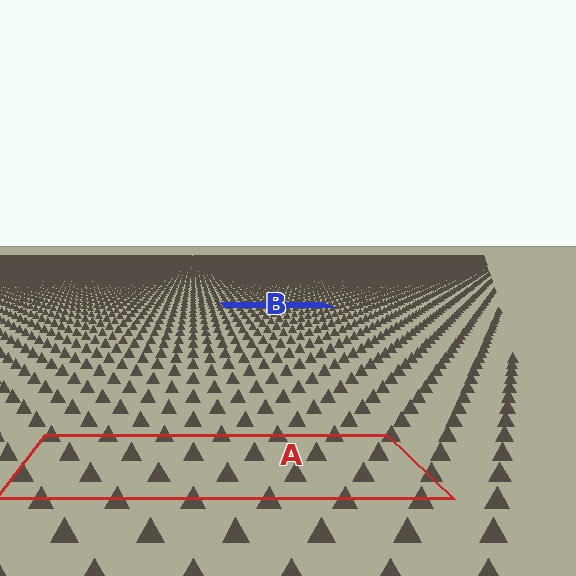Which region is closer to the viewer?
Region A is closer. The texture elements there are larger and more spread out.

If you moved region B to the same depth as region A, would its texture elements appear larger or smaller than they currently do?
They would appear larger. At a closer depth, the same texture elements are projected at a bigger on-screen size.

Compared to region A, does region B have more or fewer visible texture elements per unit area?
Region B has more texture elements per unit area — they are packed more densely because it is farther away.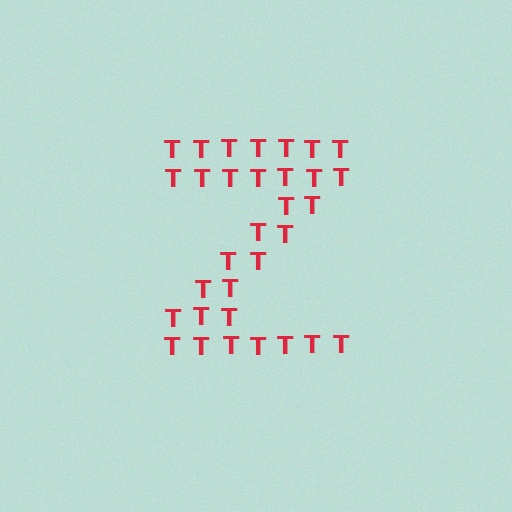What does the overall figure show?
The overall figure shows the letter Z.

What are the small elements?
The small elements are letter T's.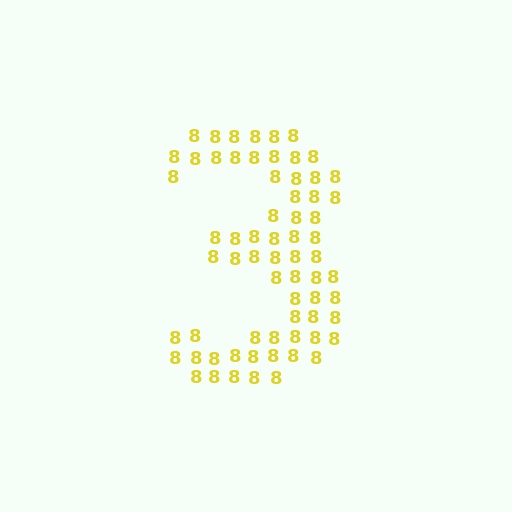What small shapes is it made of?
It is made of small digit 8's.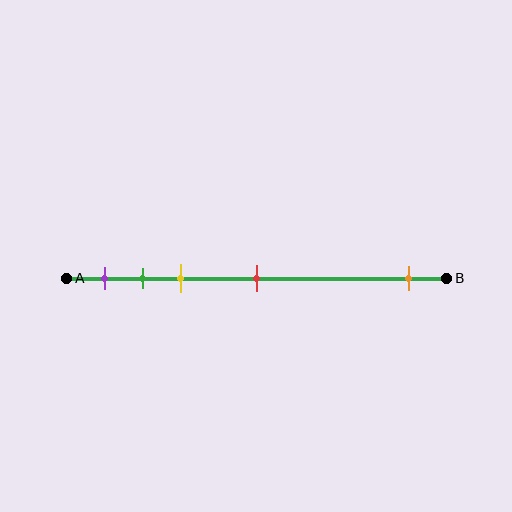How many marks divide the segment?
There are 5 marks dividing the segment.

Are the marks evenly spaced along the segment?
No, the marks are not evenly spaced.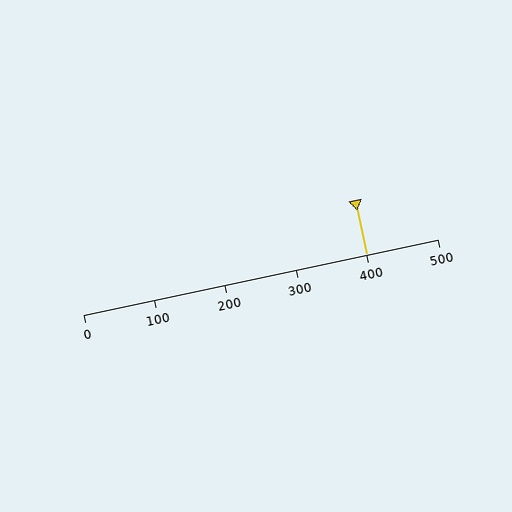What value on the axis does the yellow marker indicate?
The marker indicates approximately 400.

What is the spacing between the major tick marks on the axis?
The major ticks are spaced 100 apart.